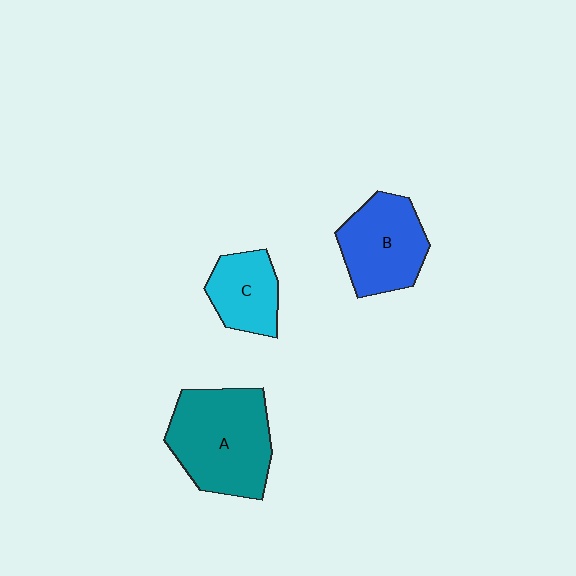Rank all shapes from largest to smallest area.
From largest to smallest: A (teal), B (blue), C (cyan).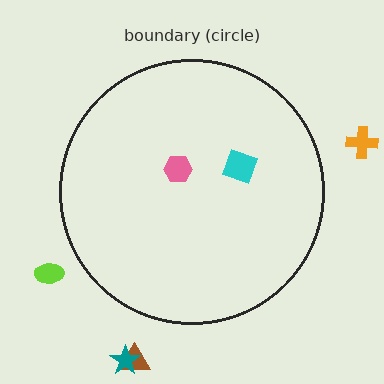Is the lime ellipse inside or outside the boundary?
Outside.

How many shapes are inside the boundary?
2 inside, 4 outside.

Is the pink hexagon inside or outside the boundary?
Inside.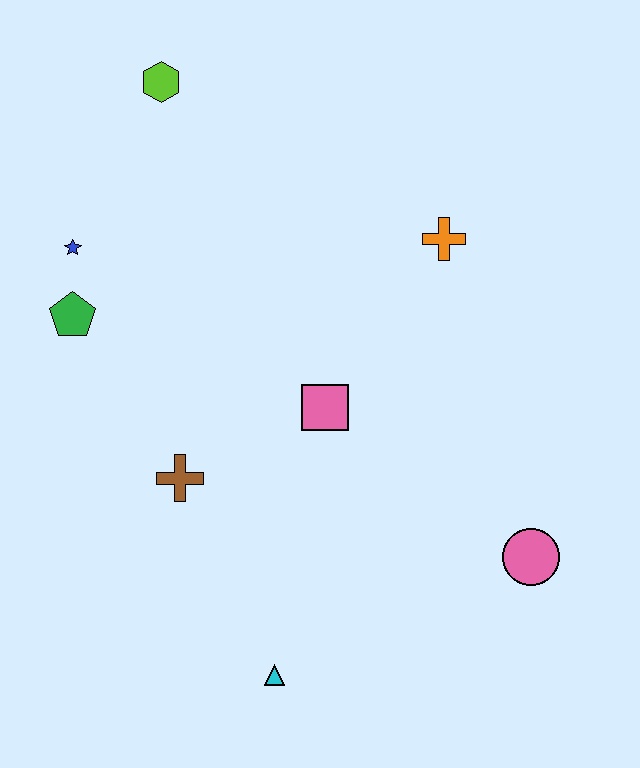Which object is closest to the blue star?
The green pentagon is closest to the blue star.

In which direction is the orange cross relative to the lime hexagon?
The orange cross is to the right of the lime hexagon.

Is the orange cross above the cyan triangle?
Yes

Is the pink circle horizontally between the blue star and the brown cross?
No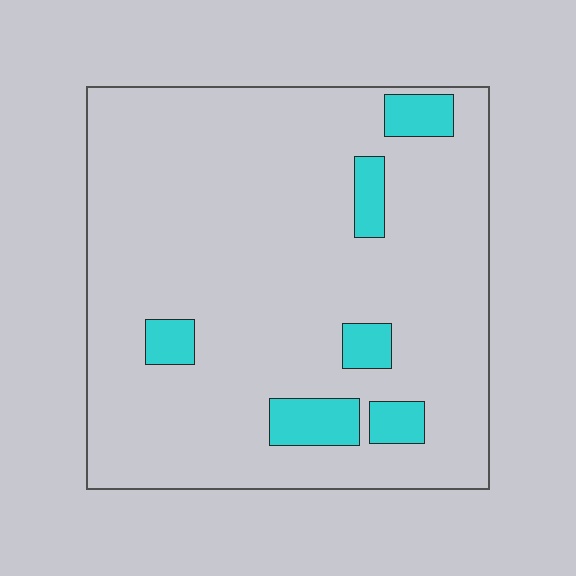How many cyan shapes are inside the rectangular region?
6.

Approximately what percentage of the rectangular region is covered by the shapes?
Approximately 10%.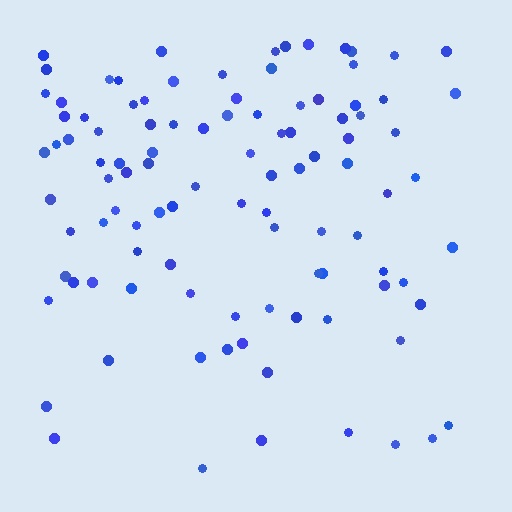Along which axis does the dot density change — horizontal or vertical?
Vertical.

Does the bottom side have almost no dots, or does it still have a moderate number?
Still a moderate number, just noticeably fewer than the top.